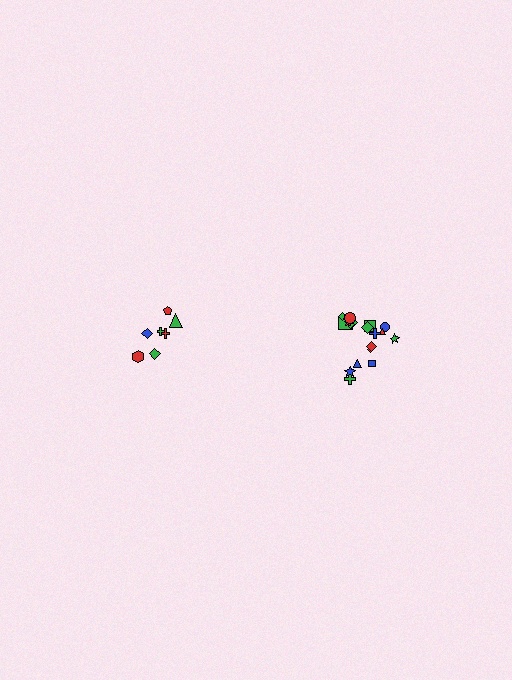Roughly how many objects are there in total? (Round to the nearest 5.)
Roughly 25 objects in total.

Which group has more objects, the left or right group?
The right group.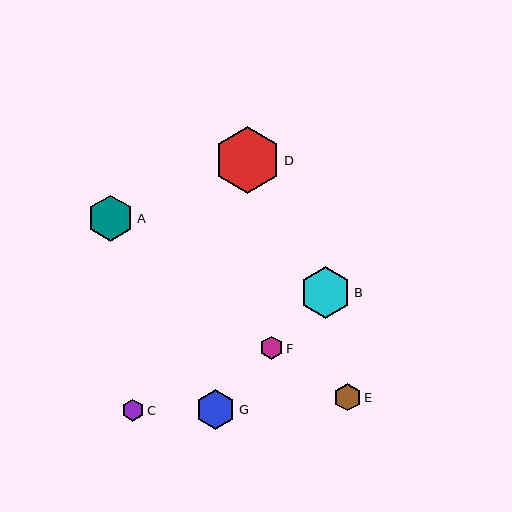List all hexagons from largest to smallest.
From largest to smallest: D, B, A, G, E, F, C.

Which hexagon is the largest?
Hexagon D is the largest with a size of approximately 67 pixels.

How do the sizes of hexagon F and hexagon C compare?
Hexagon F and hexagon C are approximately the same size.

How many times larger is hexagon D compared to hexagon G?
Hexagon D is approximately 1.7 times the size of hexagon G.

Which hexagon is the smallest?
Hexagon C is the smallest with a size of approximately 22 pixels.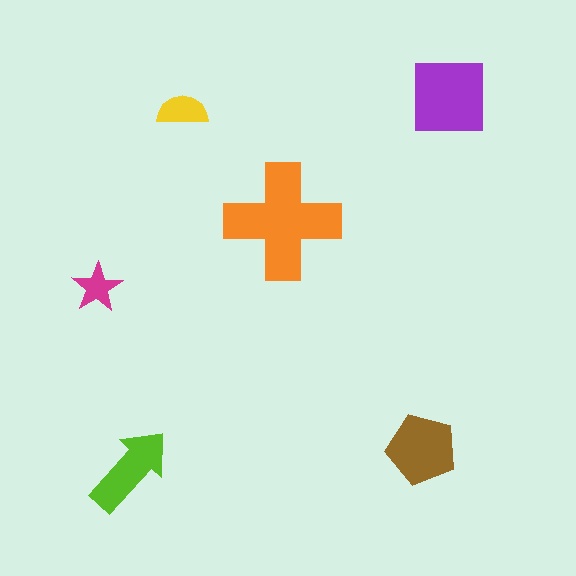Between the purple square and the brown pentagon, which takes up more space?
The purple square.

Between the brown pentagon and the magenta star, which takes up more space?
The brown pentagon.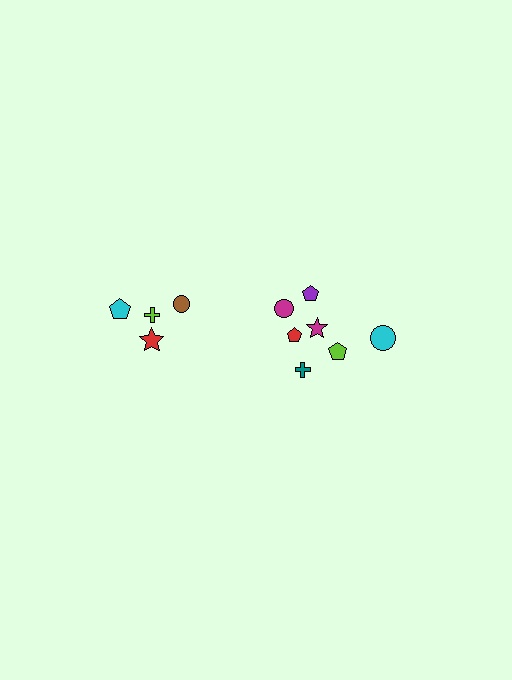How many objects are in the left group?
There are 4 objects.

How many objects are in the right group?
There are 7 objects.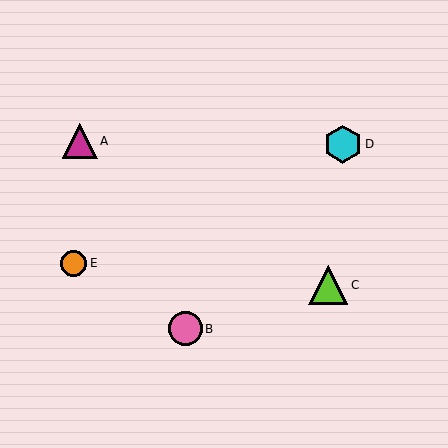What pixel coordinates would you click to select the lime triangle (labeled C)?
Click at (328, 285) to select the lime triangle C.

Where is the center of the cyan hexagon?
The center of the cyan hexagon is at (343, 144).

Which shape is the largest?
The lime triangle (labeled C) is the largest.